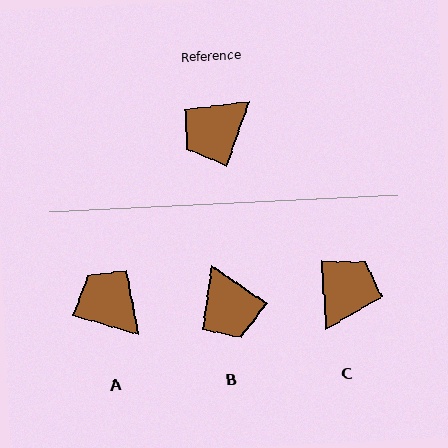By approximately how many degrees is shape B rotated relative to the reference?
Approximately 75 degrees counter-clockwise.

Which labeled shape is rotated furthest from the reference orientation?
C, about 158 degrees away.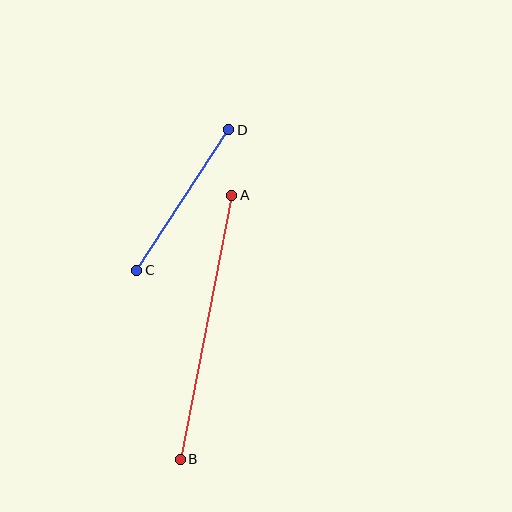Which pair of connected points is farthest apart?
Points A and B are farthest apart.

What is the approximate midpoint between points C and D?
The midpoint is at approximately (183, 200) pixels.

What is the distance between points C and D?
The distance is approximately 168 pixels.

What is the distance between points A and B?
The distance is approximately 269 pixels.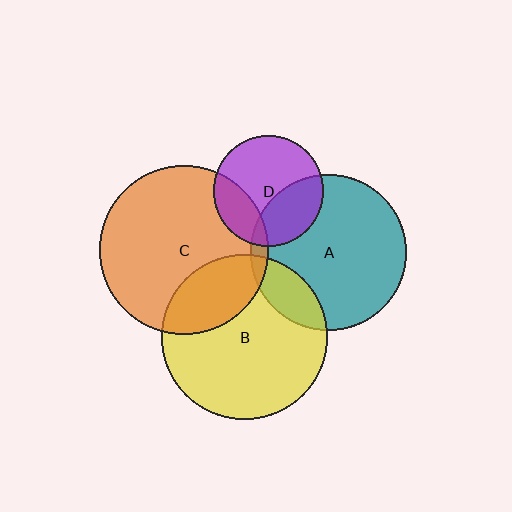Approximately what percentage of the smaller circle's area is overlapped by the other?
Approximately 25%.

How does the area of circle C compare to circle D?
Approximately 2.3 times.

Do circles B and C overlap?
Yes.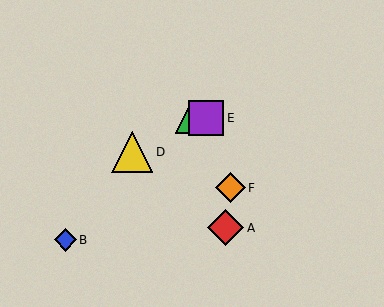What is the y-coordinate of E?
Object E is at y≈118.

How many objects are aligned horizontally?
2 objects (C, E) are aligned horizontally.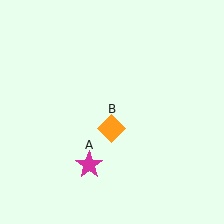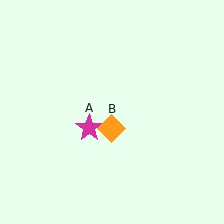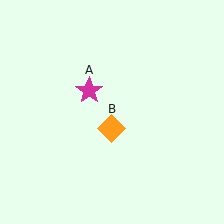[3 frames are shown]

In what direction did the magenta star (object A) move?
The magenta star (object A) moved up.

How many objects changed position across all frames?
1 object changed position: magenta star (object A).